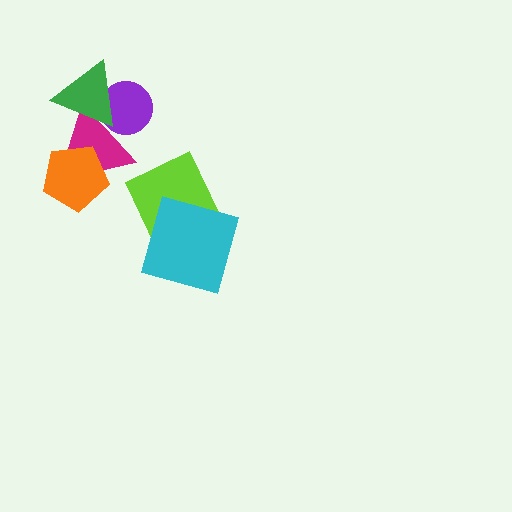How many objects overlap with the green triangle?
2 objects overlap with the green triangle.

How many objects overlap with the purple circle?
2 objects overlap with the purple circle.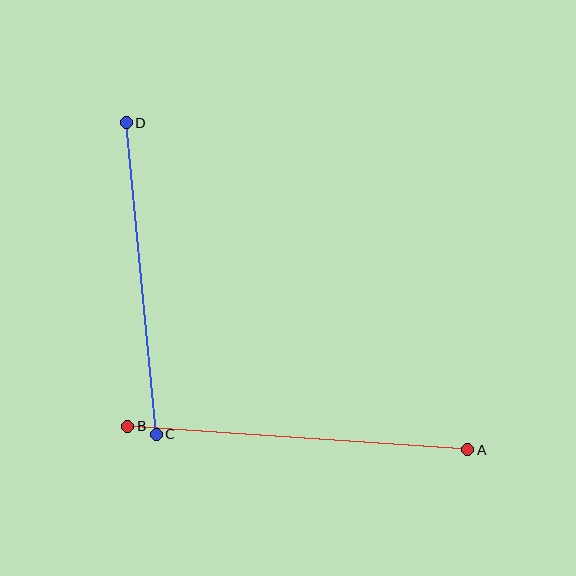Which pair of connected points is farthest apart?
Points A and B are farthest apart.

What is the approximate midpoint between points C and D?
The midpoint is at approximately (141, 279) pixels.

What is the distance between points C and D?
The distance is approximately 313 pixels.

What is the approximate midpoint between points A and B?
The midpoint is at approximately (298, 438) pixels.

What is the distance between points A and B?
The distance is approximately 341 pixels.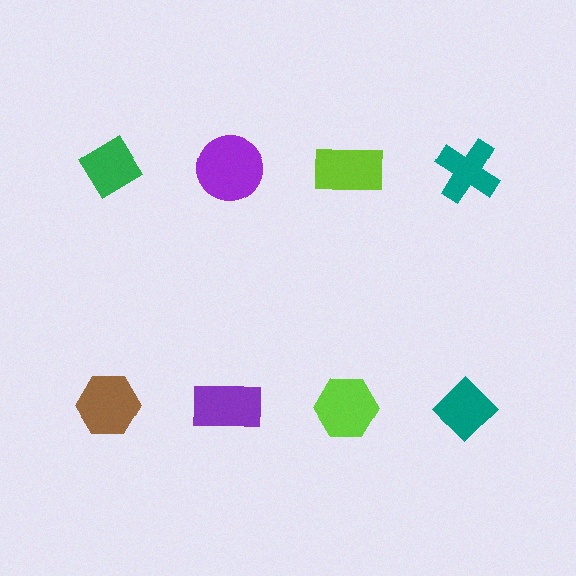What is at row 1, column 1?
A green diamond.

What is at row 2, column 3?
A lime hexagon.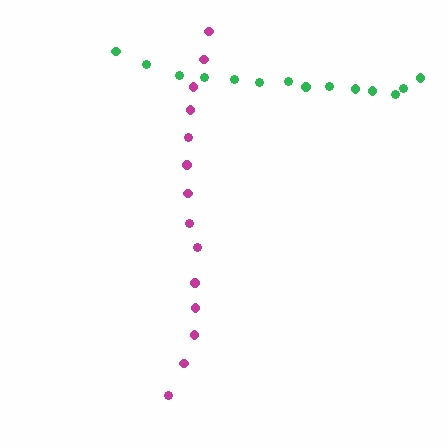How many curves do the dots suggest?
There are 2 distinct paths.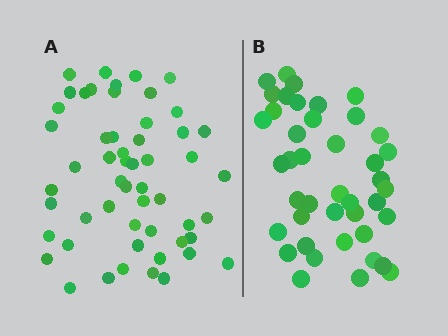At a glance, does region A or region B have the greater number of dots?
Region A (the left region) has more dots.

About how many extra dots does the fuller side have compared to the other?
Region A has roughly 12 or so more dots than region B.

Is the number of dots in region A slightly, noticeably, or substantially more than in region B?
Region A has noticeably more, but not dramatically so. The ratio is roughly 1.3 to 1.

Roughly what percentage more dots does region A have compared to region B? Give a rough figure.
About 30% more.